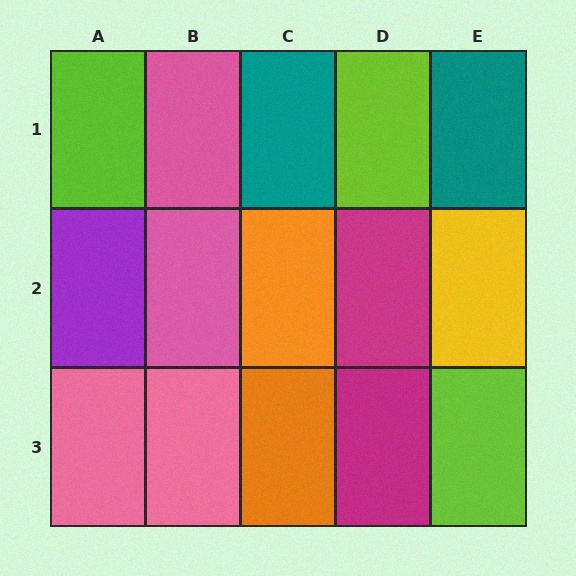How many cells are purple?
1 cell is purple.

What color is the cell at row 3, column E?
Lime.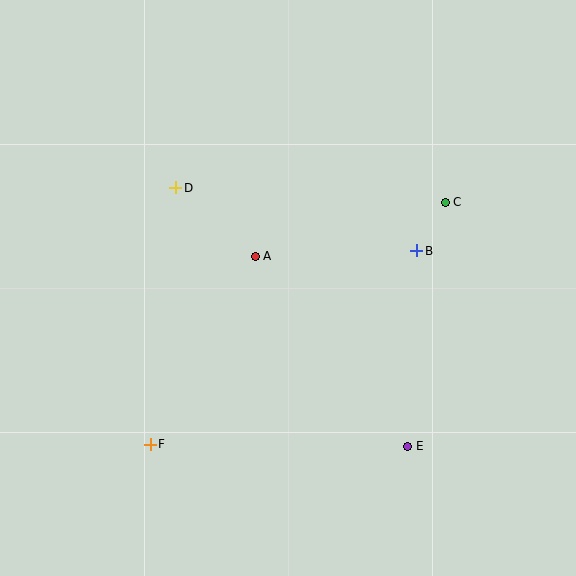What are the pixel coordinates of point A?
Point A is at (255, 256).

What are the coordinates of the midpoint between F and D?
The midpoint between F and D is at (163, 316).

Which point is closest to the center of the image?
Point A at (255, 256) is closest to the center.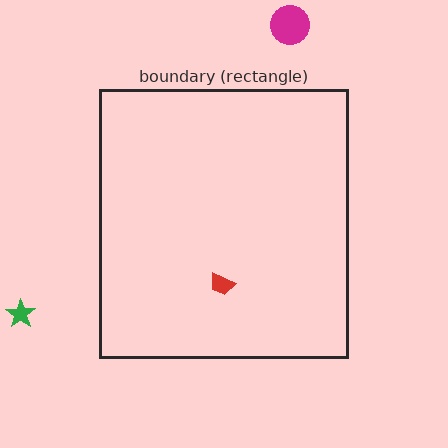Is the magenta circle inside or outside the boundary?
Outside.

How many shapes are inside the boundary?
1 inside, 2 outside.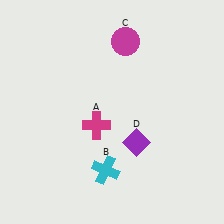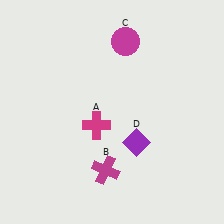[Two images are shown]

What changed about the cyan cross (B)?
In Image 1, B is cyan. In Image 2, it changed to magenta.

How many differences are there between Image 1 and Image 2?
There is 1 difference between the two images.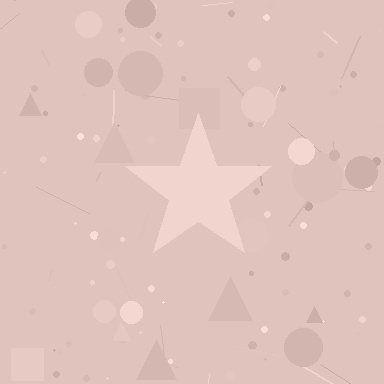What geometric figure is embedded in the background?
A star is embedded in the background.